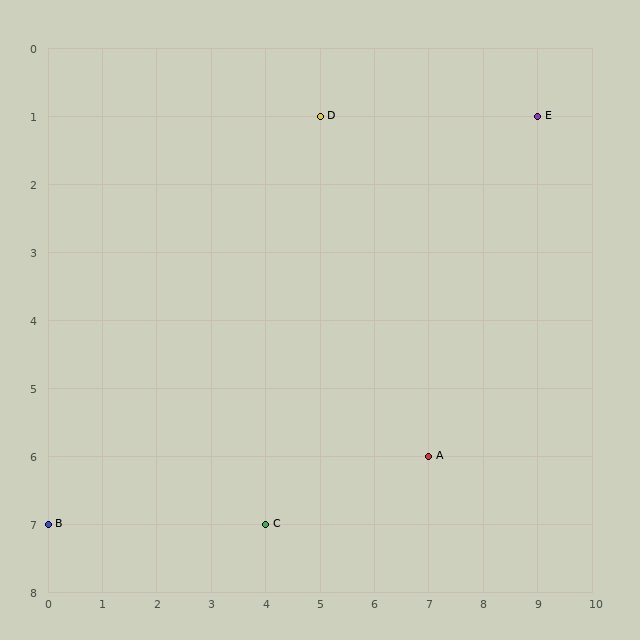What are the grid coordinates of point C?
Point C is at grid coordinates (4, 7).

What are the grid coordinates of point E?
Point E is at grid coordinates (9, 1).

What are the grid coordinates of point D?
Point D is at grid coordinates (5, 1).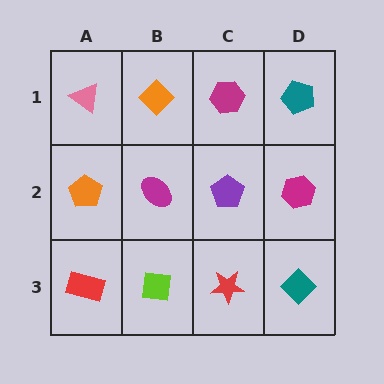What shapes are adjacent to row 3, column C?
A purple pentagon (row 2, column C), a lime square (row 3, column B), a teal diamond (row 3, column D).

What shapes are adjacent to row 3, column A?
An orange pentagon (row 2, column A), a lime square (row 3, column B).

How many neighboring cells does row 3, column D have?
2.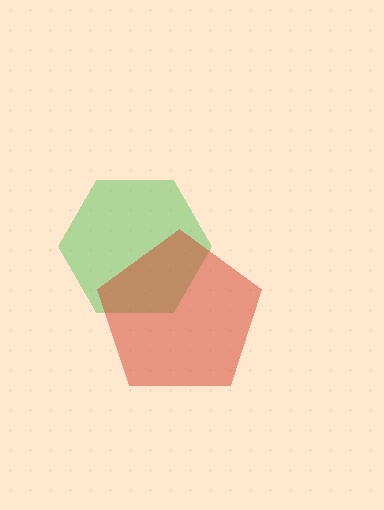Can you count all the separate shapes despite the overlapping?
Yes, there are 2 separate shapes.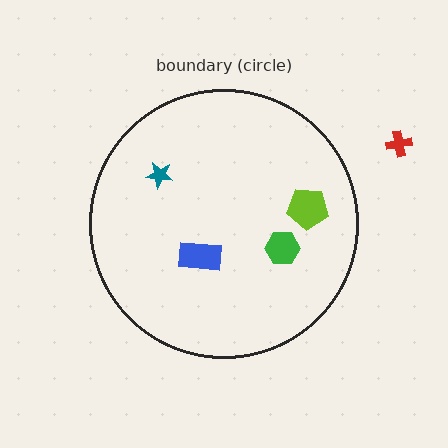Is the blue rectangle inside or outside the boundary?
Inside.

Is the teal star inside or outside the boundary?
Inside.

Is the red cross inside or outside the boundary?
Outside.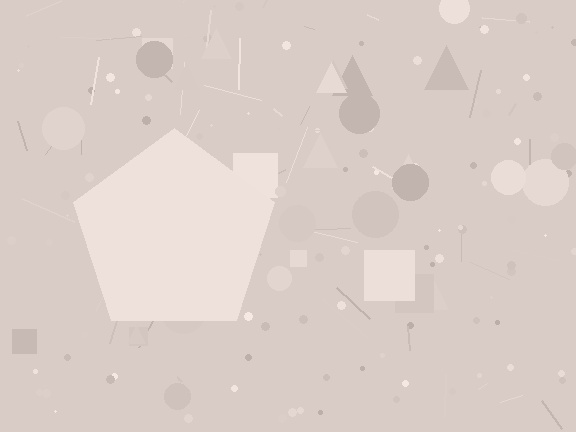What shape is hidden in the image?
A pentagon is hidden in the image.